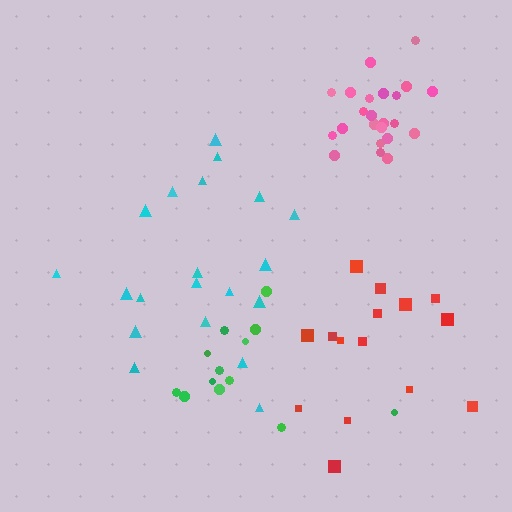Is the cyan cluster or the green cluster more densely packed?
Cyan.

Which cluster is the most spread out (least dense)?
Red.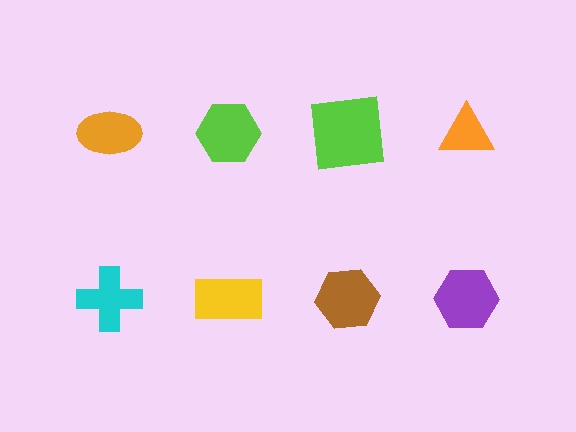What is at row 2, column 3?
A brown hexagon.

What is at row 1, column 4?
An orange triangle.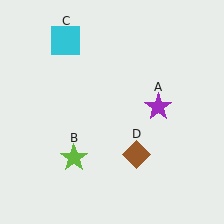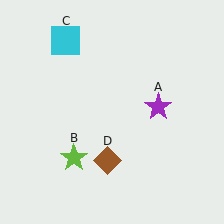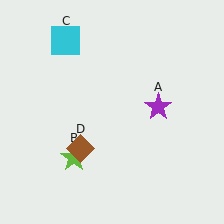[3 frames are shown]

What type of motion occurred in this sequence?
The brown diamond (object D) rotated clockwise around the center of the scene.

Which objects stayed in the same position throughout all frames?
Purple star (object A) and lime star (object B) and cyan square (object C) remained stationary.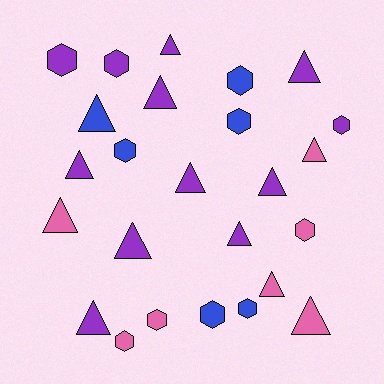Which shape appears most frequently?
Triangle, with 14 objects.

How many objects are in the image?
There are 25 objects.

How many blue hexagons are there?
There are 5 blue hexagons.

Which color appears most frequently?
Purple, with 12 objects.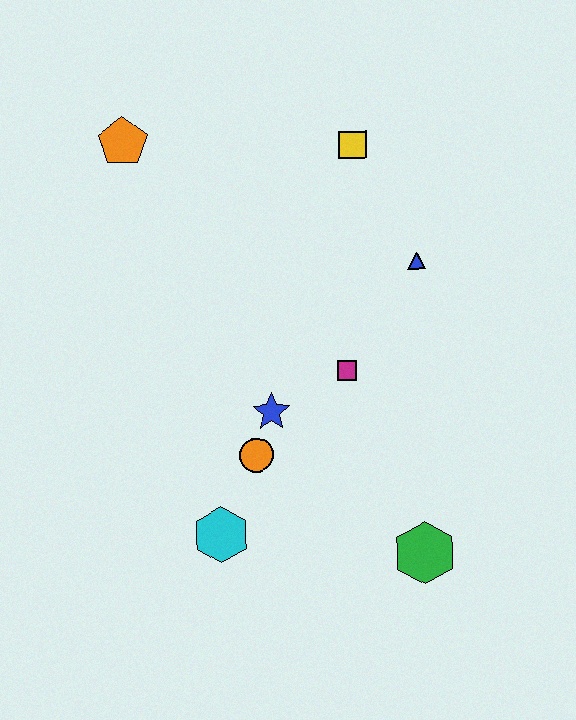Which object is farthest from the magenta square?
The orange pentagon is farthest from the magenta square.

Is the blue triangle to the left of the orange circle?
No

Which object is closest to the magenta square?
The blue star is closest to the magenta square.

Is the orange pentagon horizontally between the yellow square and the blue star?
No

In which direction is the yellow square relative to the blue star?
The yellow square is above the blue star.